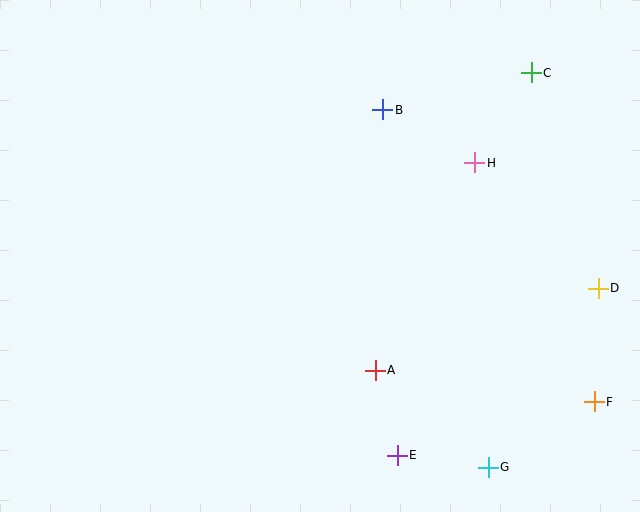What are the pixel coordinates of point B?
Point B is at (383, 110).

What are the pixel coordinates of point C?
Point C is at (531, 73).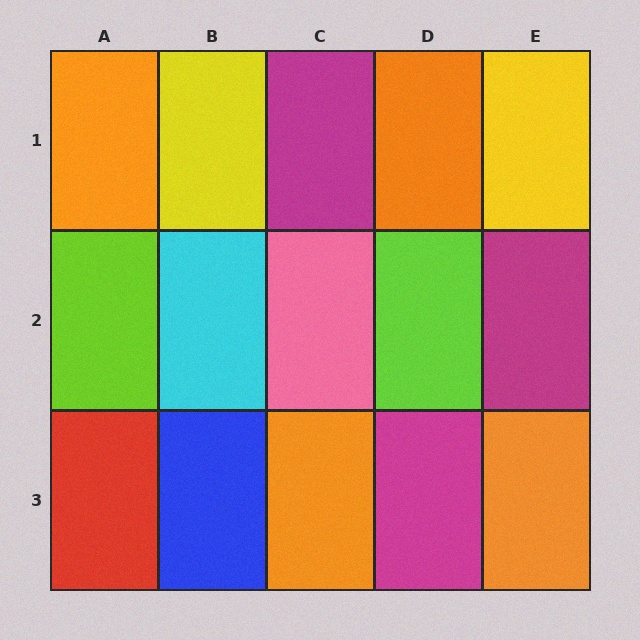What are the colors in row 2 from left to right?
Lime, cyan, pink, lime, magenta.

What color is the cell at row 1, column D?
Orange.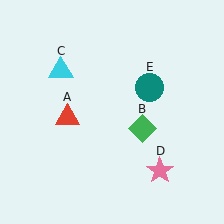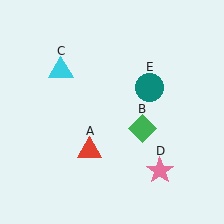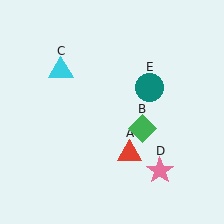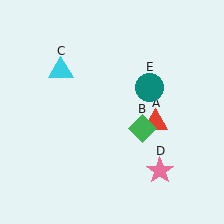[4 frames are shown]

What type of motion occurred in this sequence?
The red triangle (object A) rotated counterclockwise around the center of the scene.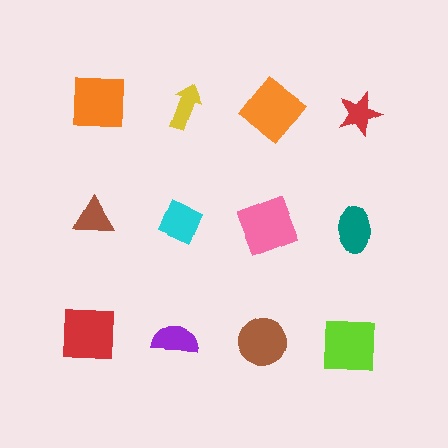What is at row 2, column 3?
A pink square.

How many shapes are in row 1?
4 shapes.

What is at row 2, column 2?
A cyan diamond.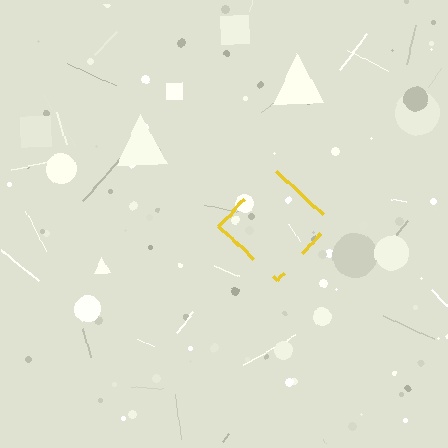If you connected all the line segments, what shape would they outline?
They would outline a diamond.